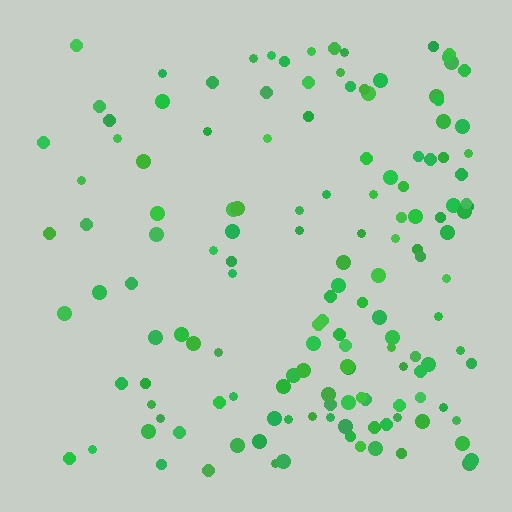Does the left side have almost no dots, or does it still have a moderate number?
Still a moderate number, just noticeably fewer than the right.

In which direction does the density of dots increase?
From left to right, with the right side densest.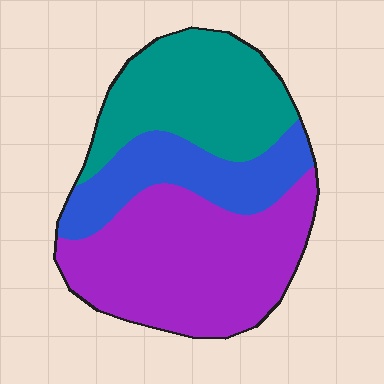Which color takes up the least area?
Blue, at roughly 20%.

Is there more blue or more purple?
Purple.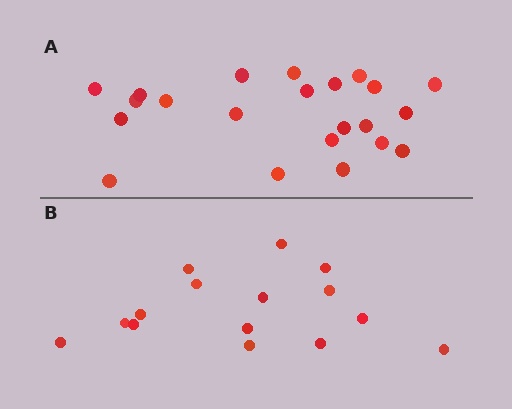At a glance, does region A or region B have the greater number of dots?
Region A (the top region) has more dots.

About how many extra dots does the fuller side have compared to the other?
Region A has roughly 8 or so more dots than region B.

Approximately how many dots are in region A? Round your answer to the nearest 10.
About 20 dots. (The exact count is 22, which rounds to 20.)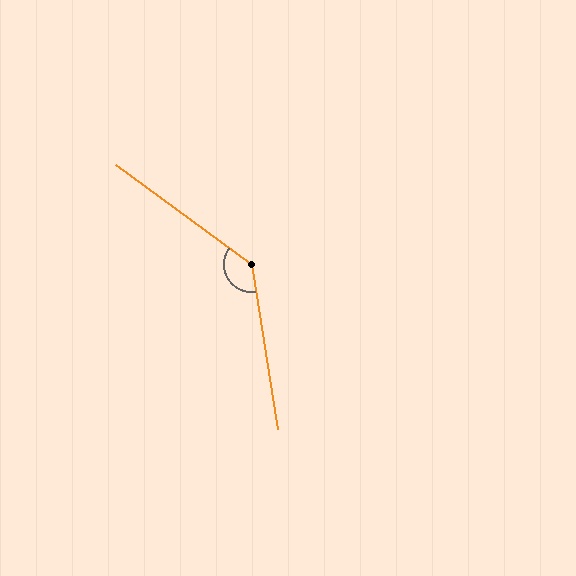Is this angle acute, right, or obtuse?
It is obtuse.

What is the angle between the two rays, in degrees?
Approximately 135 degrees.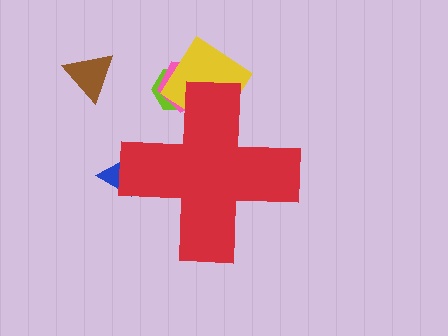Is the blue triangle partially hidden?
Yes, the blue triangle is partially hidden behind the red cross.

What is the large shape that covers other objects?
A red cross.